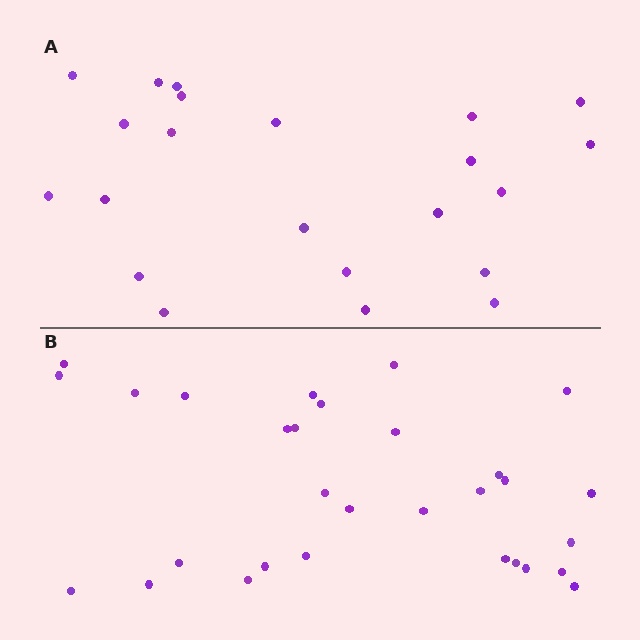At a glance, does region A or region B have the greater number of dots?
Region B (the bottom region) has more dots.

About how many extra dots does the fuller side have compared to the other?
Region B has roughly 8 or so more dots than region A.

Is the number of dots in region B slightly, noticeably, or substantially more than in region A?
Region B has noticeably more, but not dramatically so. The ratio is roughly 1.4 to 1.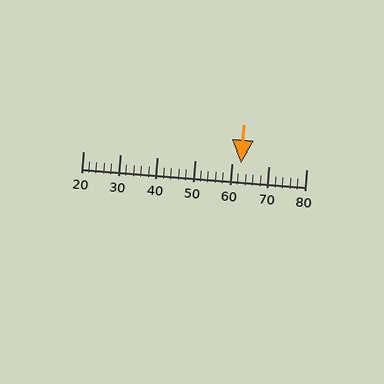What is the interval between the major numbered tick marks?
The major tick marks are spaced 10 units apart.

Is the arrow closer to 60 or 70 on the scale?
The arrow is closer to 60.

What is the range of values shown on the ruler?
The ruler shows values from 20 to 80.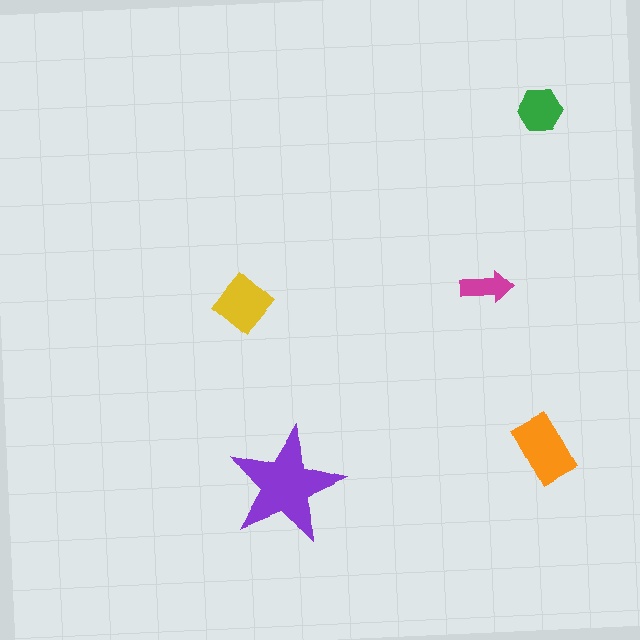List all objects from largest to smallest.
The purple star, the orange rectangle, the yellow diamond, the green hexagon, the magenta arrow.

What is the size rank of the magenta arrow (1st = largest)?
5th.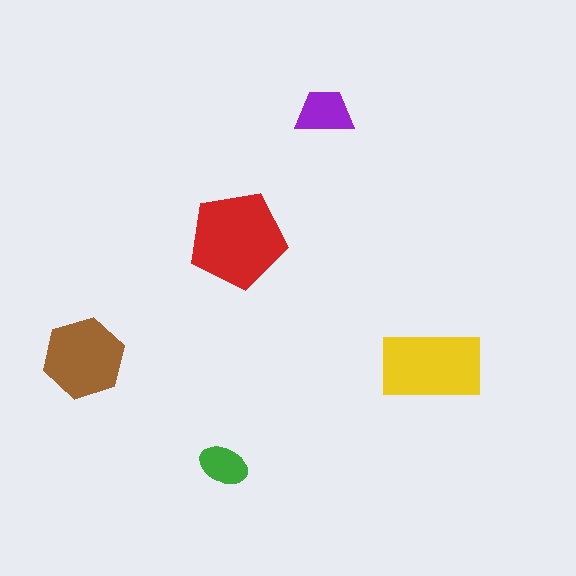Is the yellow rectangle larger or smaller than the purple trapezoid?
Larger.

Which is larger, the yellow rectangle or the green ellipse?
The yellow rectangle.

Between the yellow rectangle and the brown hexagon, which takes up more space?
The yellow rectangle.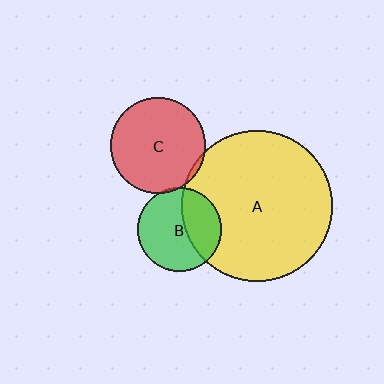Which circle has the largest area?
Circle A (yellow).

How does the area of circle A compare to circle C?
Approximately 2.5 times.